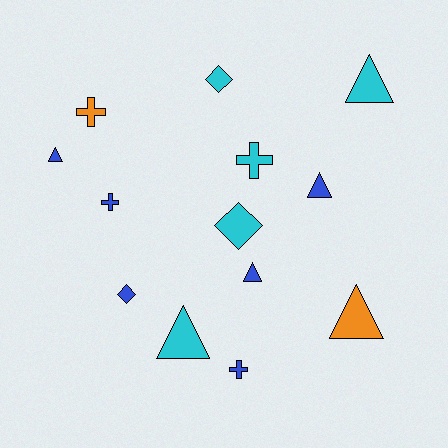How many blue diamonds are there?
There is 1 blue diamond.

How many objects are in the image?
There are 13 objects.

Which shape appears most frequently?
Triangle, with 6 objects.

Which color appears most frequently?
Blue, with 6 objects.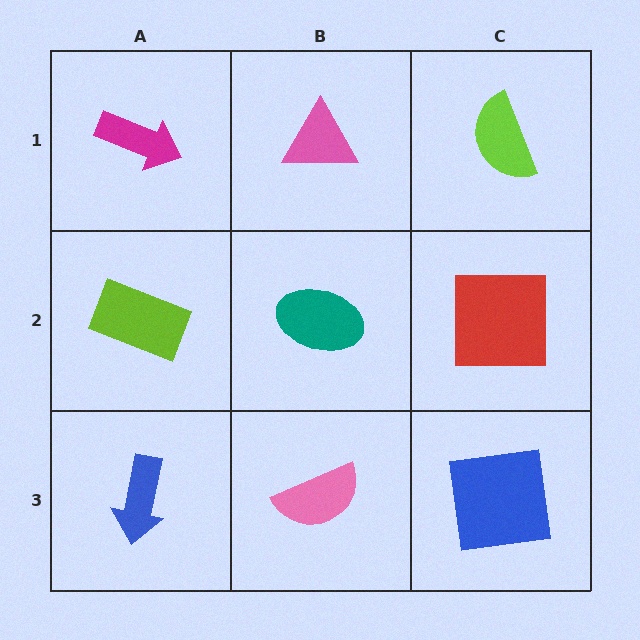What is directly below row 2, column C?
A blue square.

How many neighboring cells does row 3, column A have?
2.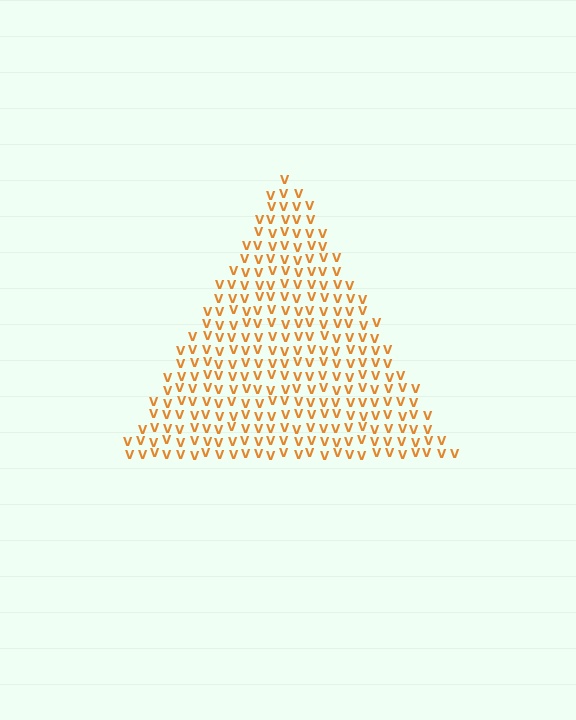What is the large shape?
The large shape is a triangle.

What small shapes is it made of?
It is made of small letter V's.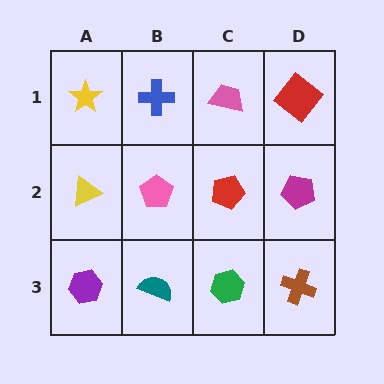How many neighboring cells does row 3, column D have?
2.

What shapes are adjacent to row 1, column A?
A yellow triangle (row 2, column A), a blue cross (row 1, column B).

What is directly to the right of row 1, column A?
A blue cross.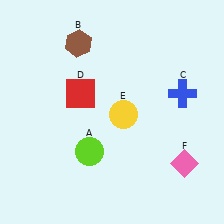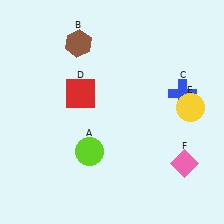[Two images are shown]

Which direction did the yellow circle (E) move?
The yellow circle (E) moved right.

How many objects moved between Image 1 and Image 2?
1 object moved between the two images.